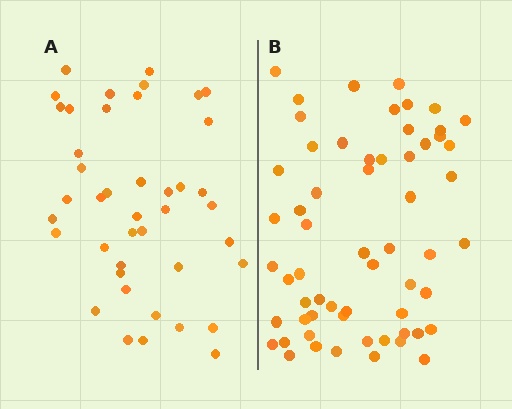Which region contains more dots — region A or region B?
Region B (the right region) has more dots.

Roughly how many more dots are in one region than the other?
Region B has approximately 20 more dots than region A.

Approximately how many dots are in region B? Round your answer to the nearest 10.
About 60 dots.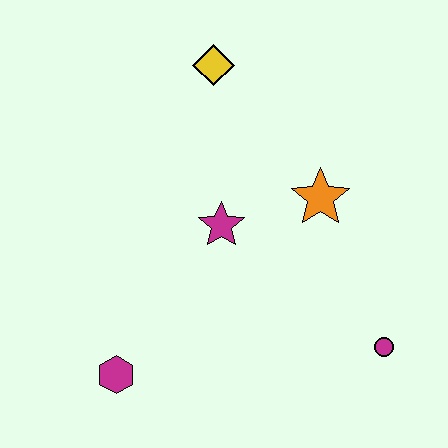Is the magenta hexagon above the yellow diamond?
No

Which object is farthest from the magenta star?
The magenta circle is farthest from the magenta star.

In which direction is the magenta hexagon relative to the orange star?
The magenta hexagon is to the left of the orange star.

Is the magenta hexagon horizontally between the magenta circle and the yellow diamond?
No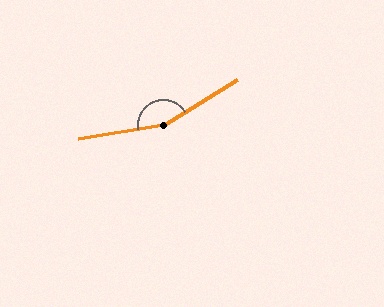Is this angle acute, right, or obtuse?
It is obtuse.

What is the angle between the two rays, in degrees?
Approximately 158 degrees.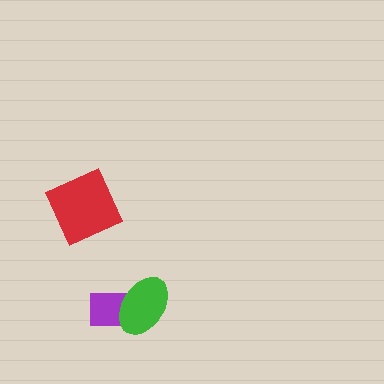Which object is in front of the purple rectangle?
The green ellipse is in front of the purple rectangle.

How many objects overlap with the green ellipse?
1 object overlaps with the green ellipse.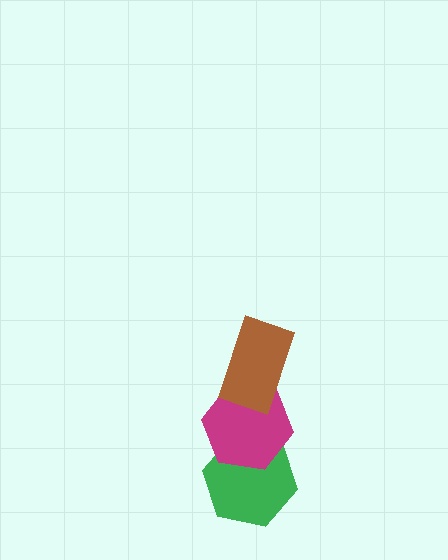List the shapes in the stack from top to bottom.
From top to bottom: the brown rectangle, the magenta hexagon, the green hexagon.